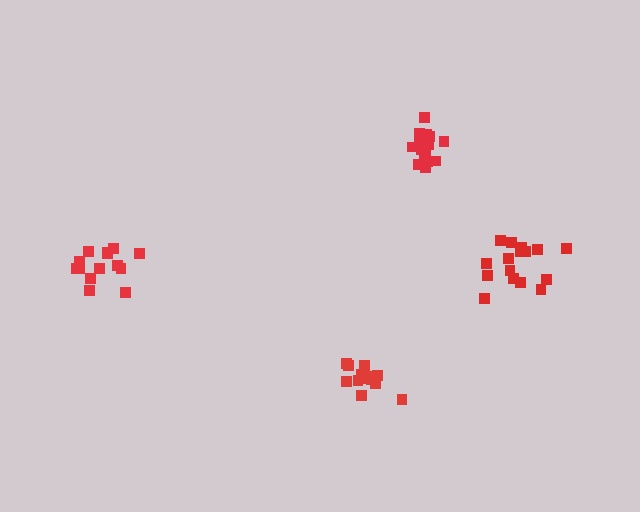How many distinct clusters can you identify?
There are 4 distinct clusters.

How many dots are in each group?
Group 1: 14 dots, Group 2: 15 dots, Group 3: 16 dots, Group 4: 18 dots (63 total).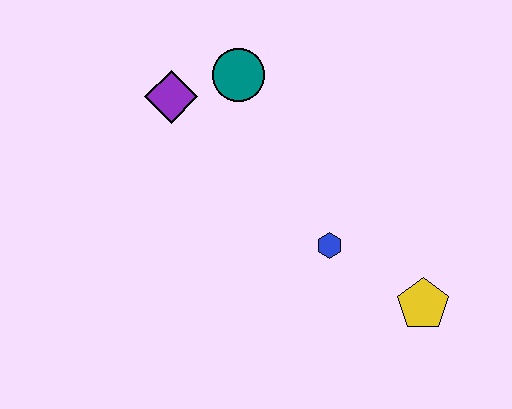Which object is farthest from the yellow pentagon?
The purple diamond is farthest from the yellow pentagon.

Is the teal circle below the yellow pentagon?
No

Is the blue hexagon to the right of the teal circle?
Yes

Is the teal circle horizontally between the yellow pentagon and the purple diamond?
Yes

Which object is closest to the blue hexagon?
The yellow pentagon is closest to the blue hexagon.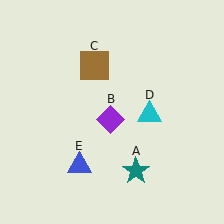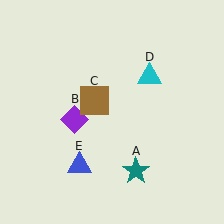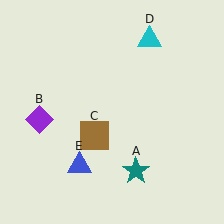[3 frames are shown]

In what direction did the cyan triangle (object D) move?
The cyan triangle (object D) moved up.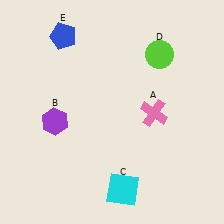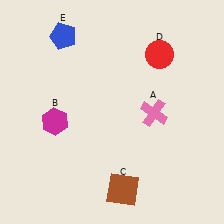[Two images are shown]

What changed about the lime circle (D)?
In Image 1, D is lime. In Image 2, it changed to red.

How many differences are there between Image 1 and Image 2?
There are 3 differences between the two images.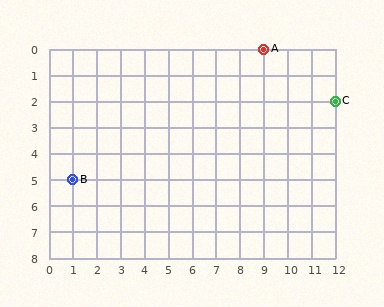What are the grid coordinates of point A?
Point A is at grid coordinates (9, 0).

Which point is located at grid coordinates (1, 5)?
Point B is at (1, 5).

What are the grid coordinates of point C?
Point C is at grid coordinates (12, 2).